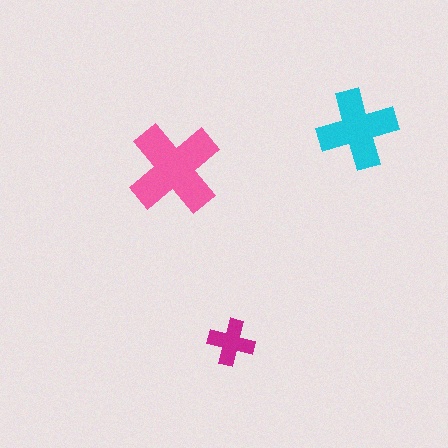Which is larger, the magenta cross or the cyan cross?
The cyan one.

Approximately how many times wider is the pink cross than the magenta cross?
About 2 times wider.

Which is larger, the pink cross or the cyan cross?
The pink one.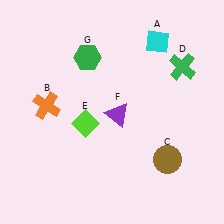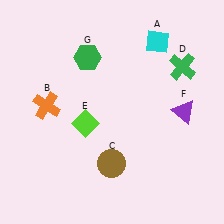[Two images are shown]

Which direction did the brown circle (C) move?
The brown circle (C) moved left.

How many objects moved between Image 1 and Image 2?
2 objects moved between the two images.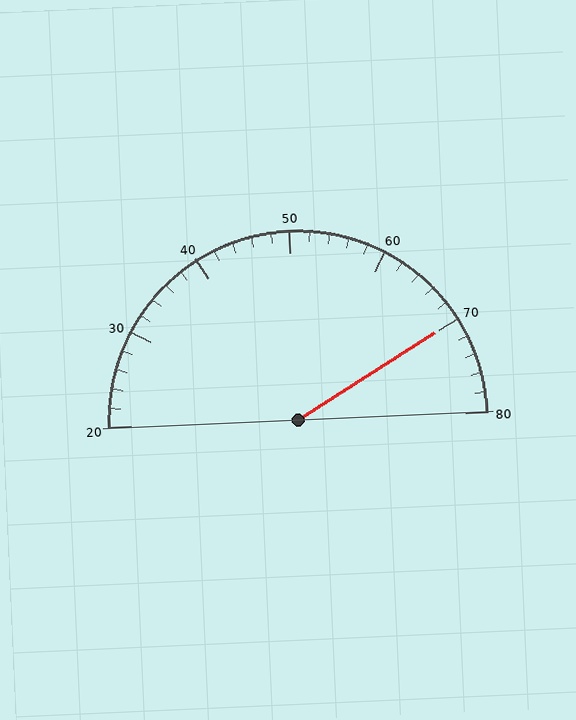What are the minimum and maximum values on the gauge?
The gauge ranges from 20 to 80.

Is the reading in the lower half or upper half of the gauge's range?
The reading is in the upper half of the range (20 to 80).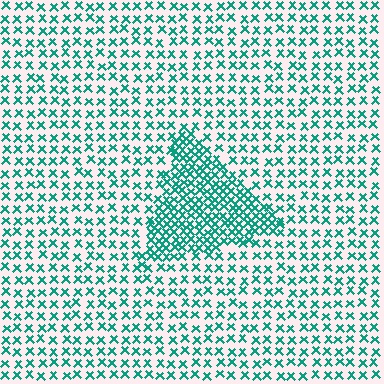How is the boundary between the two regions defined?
The boundary is defined by a change in element density (approximately 2.1x ratio). All elements are the same color, size, and shape.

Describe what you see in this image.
The image contains small teal elements arranged at two different densities. A triangle-shaped region is visible where the elements are more densely packed than the surrounding area.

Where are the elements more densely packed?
The elements are more densely packed inside the triangle boundary.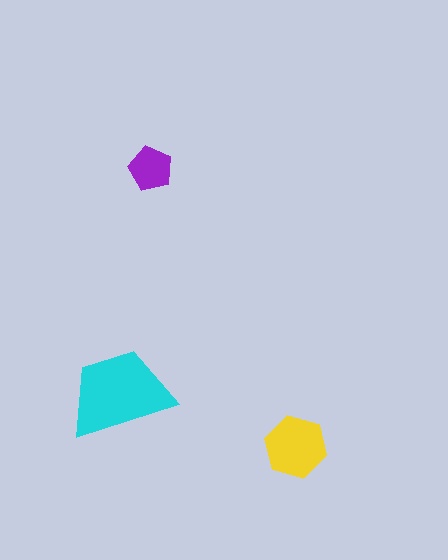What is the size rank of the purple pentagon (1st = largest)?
3rd.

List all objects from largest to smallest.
The cyan trapezoid, the yellow hexagon, the purple pentagon.